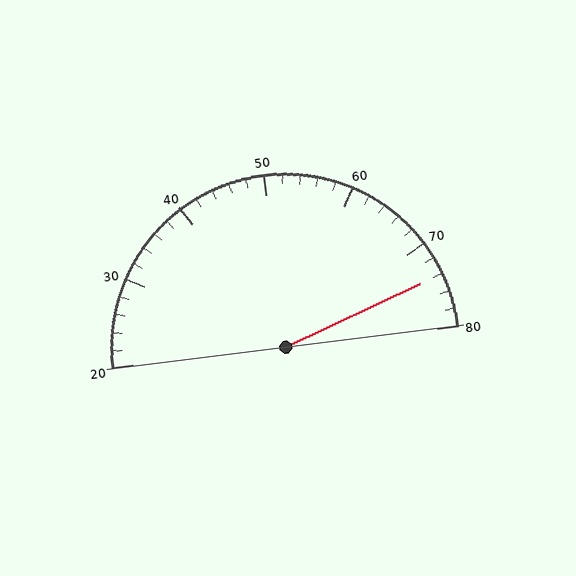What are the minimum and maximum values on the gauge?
The gauge ranges from 20 to 80.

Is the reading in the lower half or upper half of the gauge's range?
The reading is in the upper half of the range (20 to 80).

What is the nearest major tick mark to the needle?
The nearest major tick mark is 70.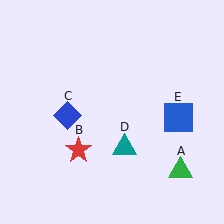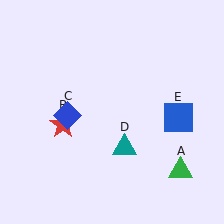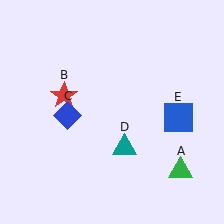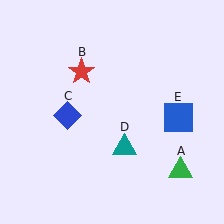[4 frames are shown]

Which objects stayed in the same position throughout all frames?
Green triangle (object A) and blue diamond (object C) and teal triangle (object D) and blue square (object E) remained stationary.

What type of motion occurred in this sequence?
The red star (object B) rotated clockwise around the center of the scene.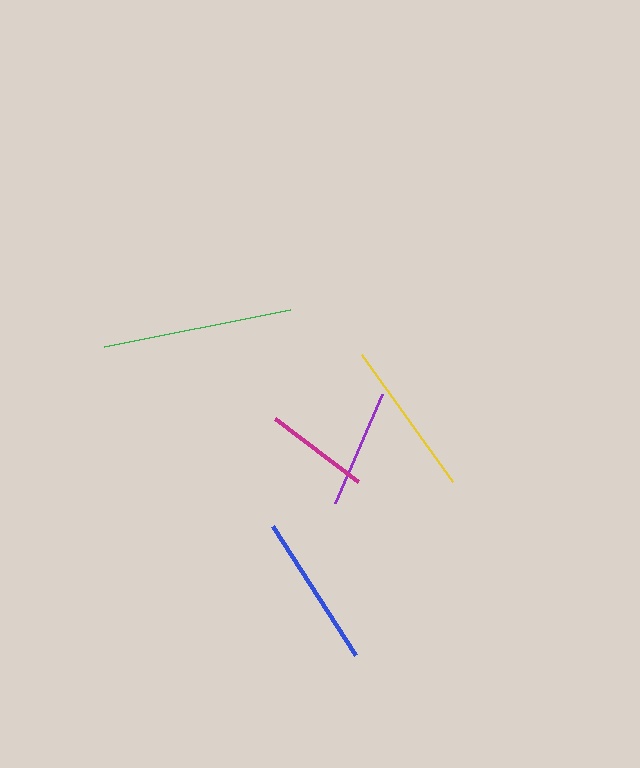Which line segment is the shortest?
The magenta line is the shortest at approximately 105 pixels.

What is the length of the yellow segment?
The yellow segment is approximately 156 pixels long.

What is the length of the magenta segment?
The magenta segment is approximately 105 pixels long.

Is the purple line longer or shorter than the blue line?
The blue line is longer than the purple line.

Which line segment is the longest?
The green line is the longest at approximately 190 pixels.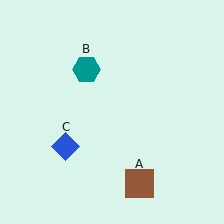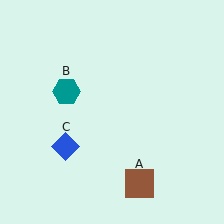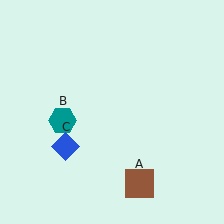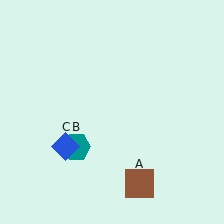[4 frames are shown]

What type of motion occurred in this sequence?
The teal hexagon (object B) rotated counterclockwise around the center of the scene.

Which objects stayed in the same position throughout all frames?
Brown square (object A) and blue diamond (object C) remained stationary.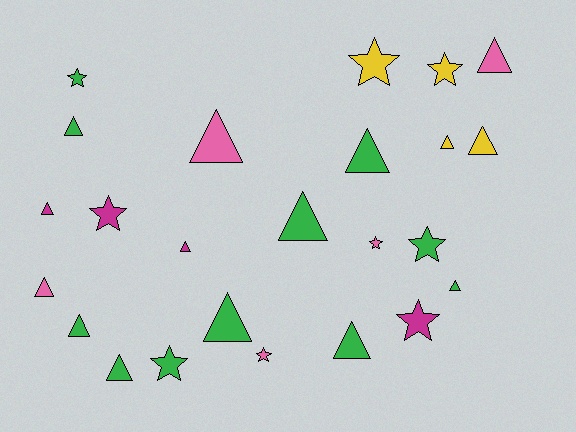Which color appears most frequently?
Green, with 11 objects.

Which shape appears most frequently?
Triangle, with 15 objects.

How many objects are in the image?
There are 24 objects.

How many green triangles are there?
There are 8 green triangles.